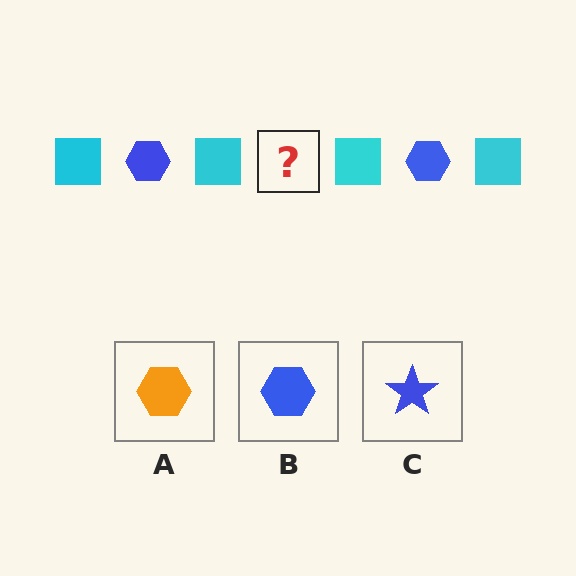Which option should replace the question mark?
Option B.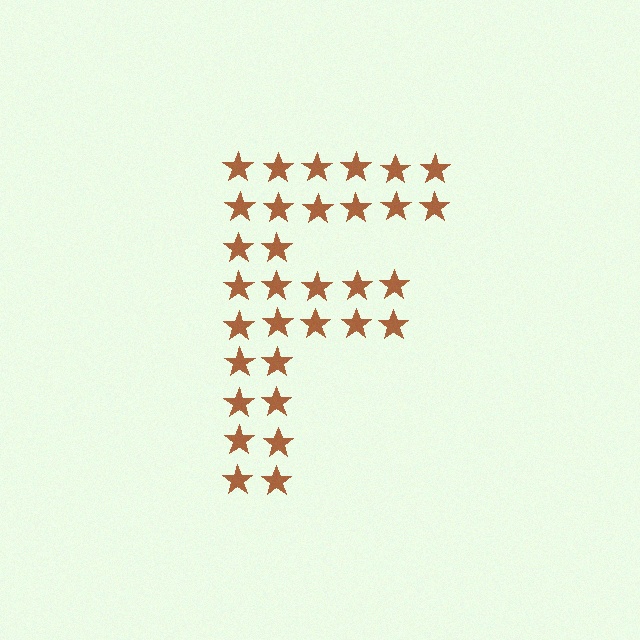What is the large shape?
The large shape is the letter F.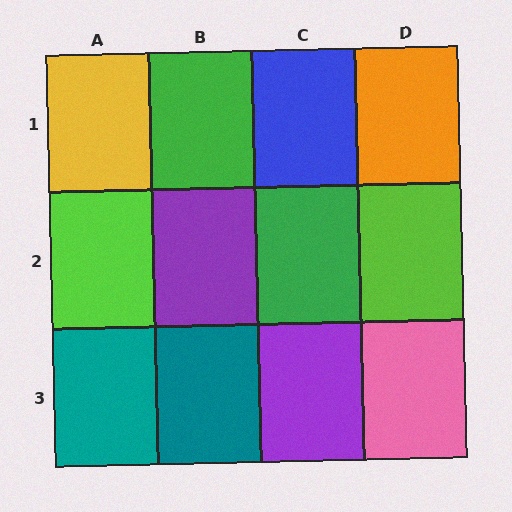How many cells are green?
2 cells are green.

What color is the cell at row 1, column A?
Yellow.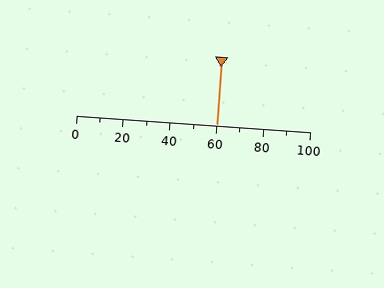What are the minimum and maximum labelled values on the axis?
The axis runs from 0 to 100.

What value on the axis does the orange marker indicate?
The marker indicates approximately 60.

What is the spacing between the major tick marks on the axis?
The major ticks are spaced 20 apart.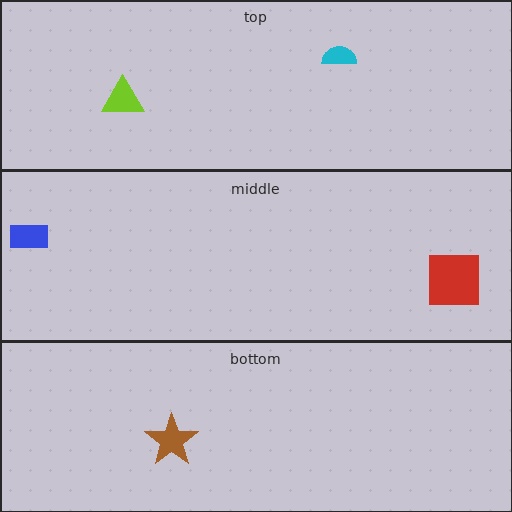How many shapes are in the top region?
2.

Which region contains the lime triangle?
The top region.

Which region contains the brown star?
The bottom region.